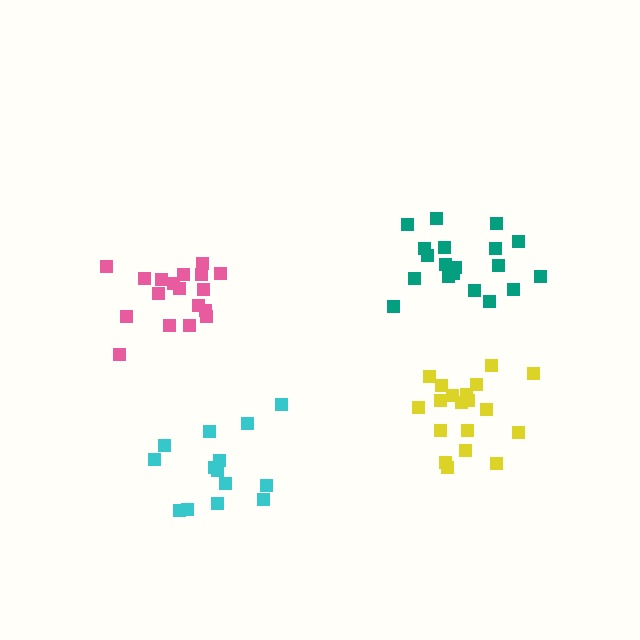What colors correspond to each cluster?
The clusters are colored: pink, yellow, cyan, teal.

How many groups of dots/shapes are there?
There are 4 groups.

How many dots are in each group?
Group 1: 18 dots, Group 2: 19 dots, Group 3: 14 dots, Group 4: 19 dots (70 total).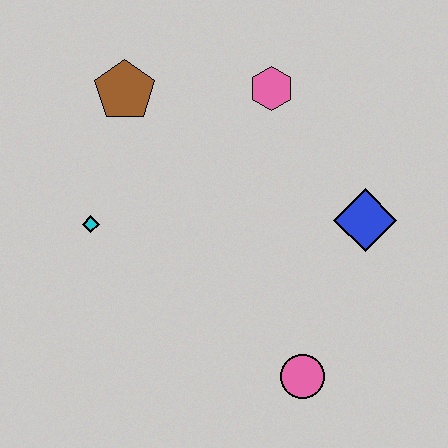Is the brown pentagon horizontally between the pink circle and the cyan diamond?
Yes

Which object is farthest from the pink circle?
The brown pentagon is farthest from the pink circle.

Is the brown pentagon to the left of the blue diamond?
Yes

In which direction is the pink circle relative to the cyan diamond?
The pink circle is to the right of the cyan diamond.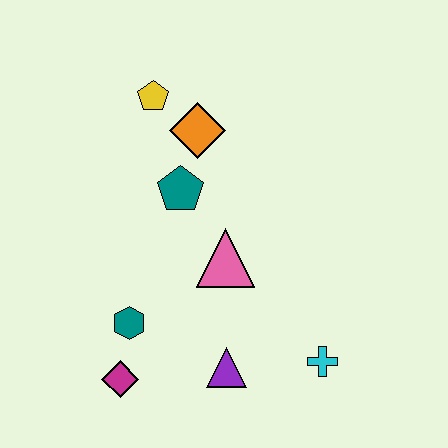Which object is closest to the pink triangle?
The teal pentagon is closest to the pink triangle.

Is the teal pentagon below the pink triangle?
No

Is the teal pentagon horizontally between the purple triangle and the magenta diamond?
Yes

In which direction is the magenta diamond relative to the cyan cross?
The magenta diamond is to the left of the cyan cross.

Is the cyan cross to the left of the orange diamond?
No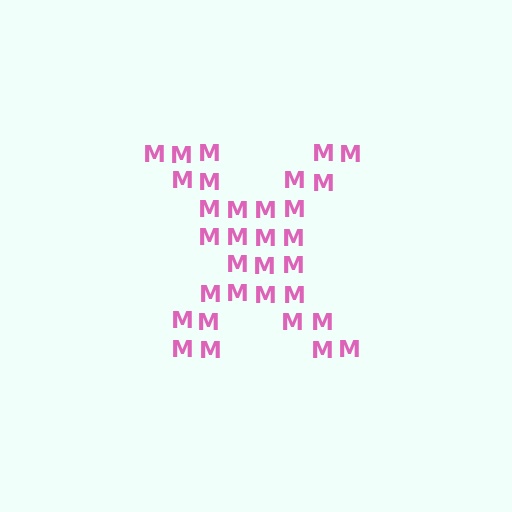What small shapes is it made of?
It is made of small letter M's.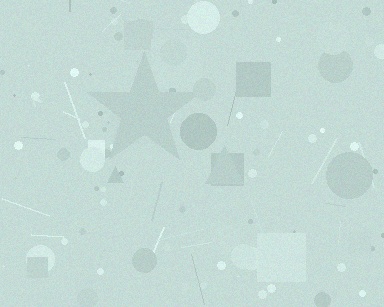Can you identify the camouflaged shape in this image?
The camouflaged shape is a star.